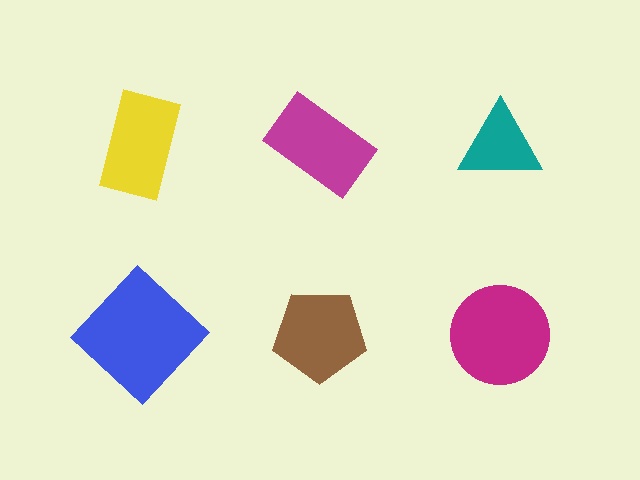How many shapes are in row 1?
3 shapes.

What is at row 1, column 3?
A teal triangle.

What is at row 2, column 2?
A brown pentagon.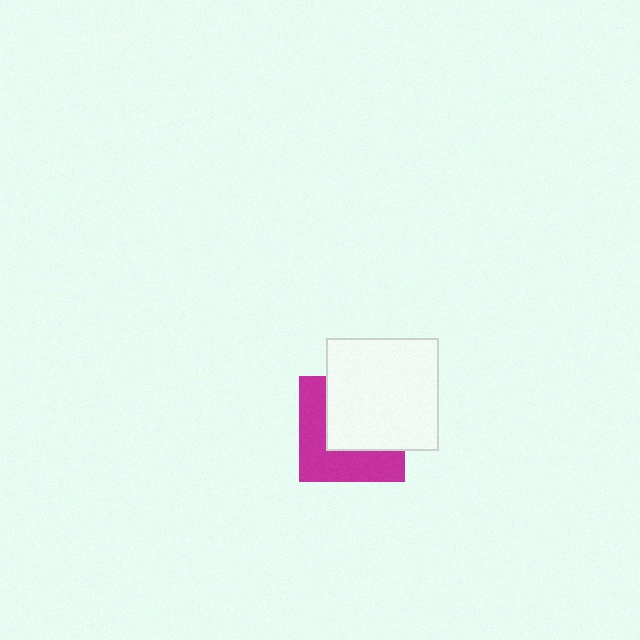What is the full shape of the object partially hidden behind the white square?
The partially hidden object is a magenta square.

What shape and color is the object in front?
The object in front is a white square.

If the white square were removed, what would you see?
You would see the complete magenta square.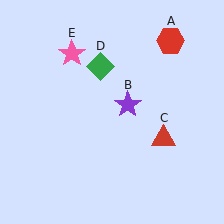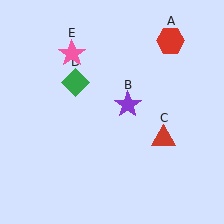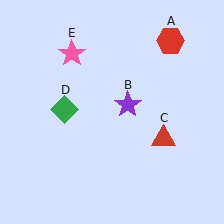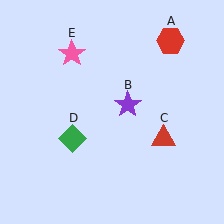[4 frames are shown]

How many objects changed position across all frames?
1 object changed position: green diamond (object D).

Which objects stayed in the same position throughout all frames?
Red hexagon (object A) and purple star (object B) and red triangle (object C) and pink star (object E) remained stationary.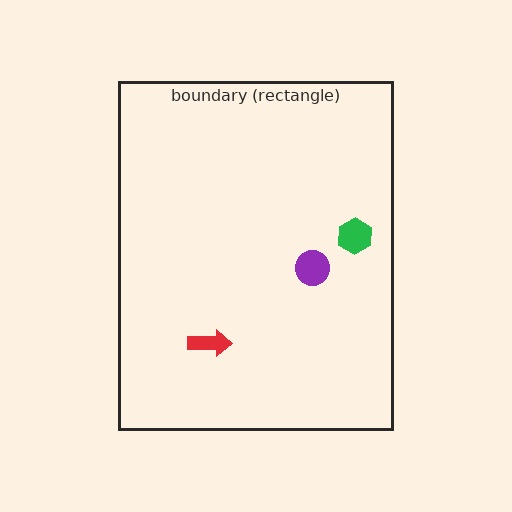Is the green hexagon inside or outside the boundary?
Inside.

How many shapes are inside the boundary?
3 inside, 0 outside.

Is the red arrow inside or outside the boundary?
Inside.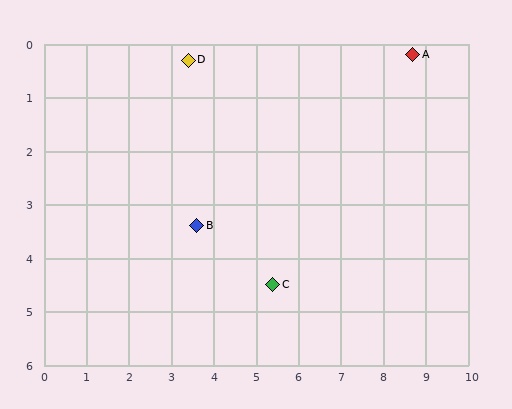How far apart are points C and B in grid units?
Points C and B are about 2.1 grid units apart.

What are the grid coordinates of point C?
Point C is at approximately (5.4, 4.5).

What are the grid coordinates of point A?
Point A is at approximately (8.7, 0.2).